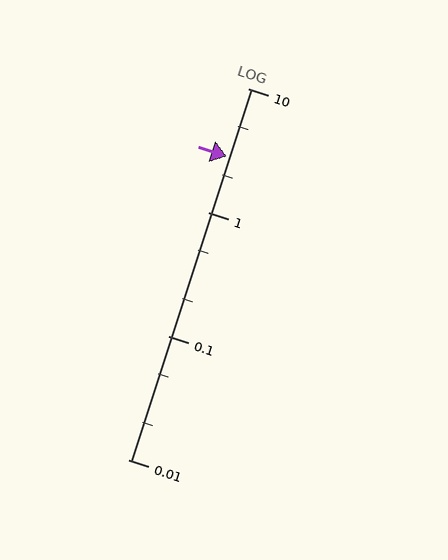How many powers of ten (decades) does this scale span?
The scale spans 3 decades, from 0.01 to 10.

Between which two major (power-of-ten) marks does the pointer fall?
The pointer is between 1 and 10.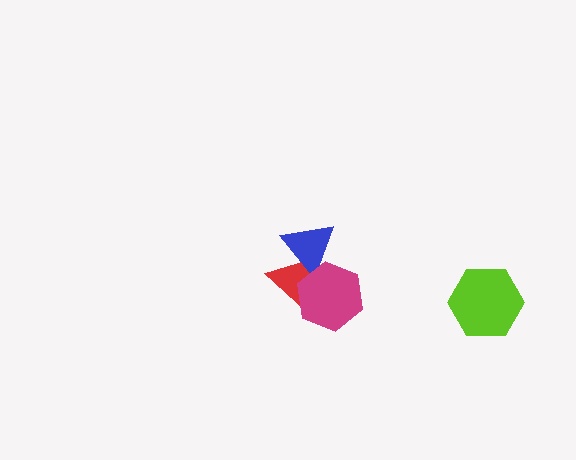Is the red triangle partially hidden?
Yes, it is partially covered by another shape.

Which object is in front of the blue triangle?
The magenta hexagon is in front of the blue triangle.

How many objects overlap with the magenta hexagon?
2 objects overlap with the magenta hexagon.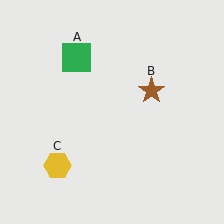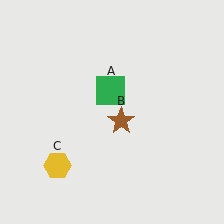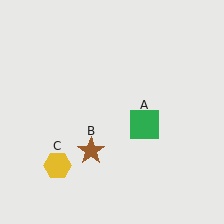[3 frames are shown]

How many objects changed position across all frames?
2 objects changed position: green square (object A), brown star (object B).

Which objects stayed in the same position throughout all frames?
Yellow hexagon (object C) remained stationary.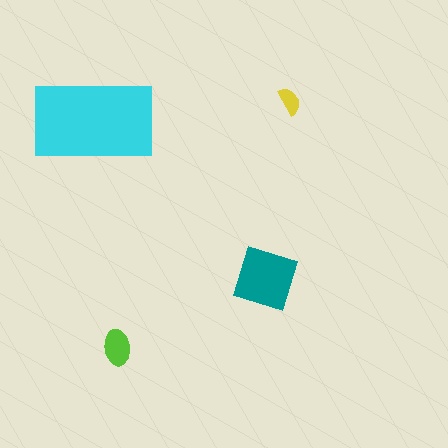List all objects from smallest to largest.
The yellow semicircle, the lime ellipse, the teal diamond, the cyan rectangle.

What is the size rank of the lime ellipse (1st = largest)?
3rd.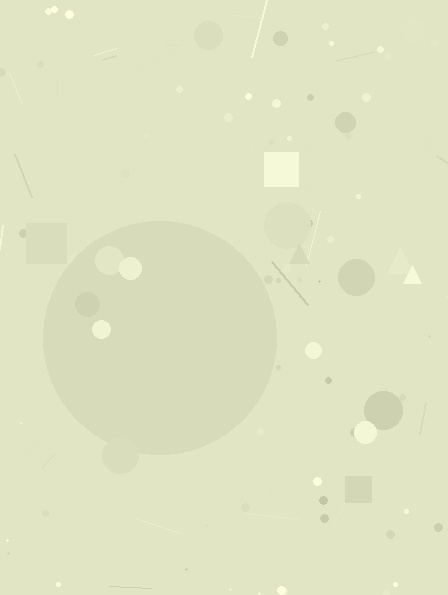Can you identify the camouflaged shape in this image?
The camouflaged shape is a circle.